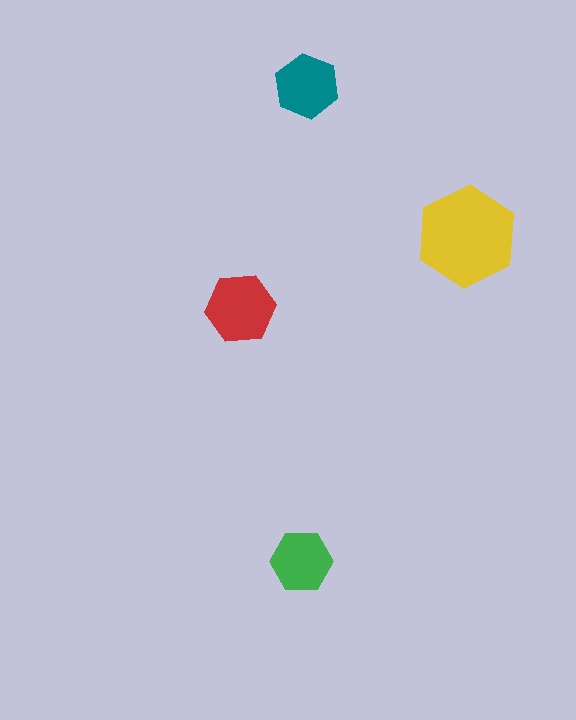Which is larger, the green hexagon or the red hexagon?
The red one.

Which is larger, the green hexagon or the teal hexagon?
The teal one.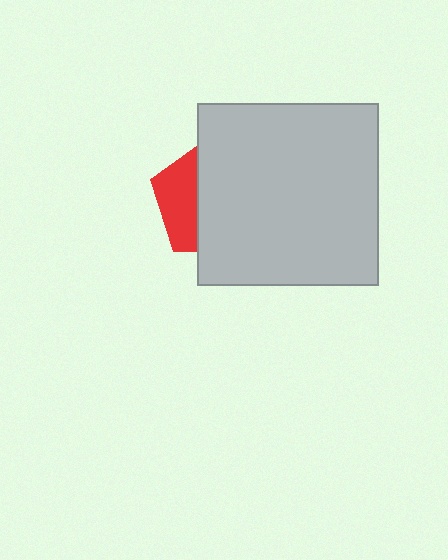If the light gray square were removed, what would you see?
You would see the complete red pentagon.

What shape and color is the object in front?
The object in front is a light gray square.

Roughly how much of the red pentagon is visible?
A small part of it is visible (roughly 34%).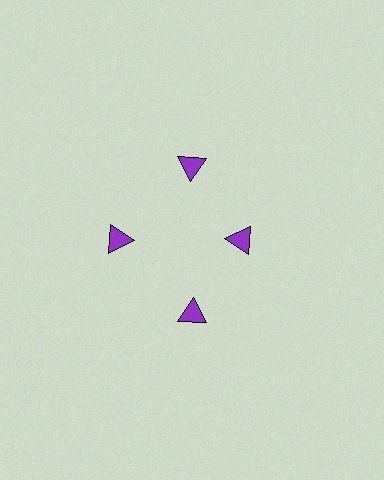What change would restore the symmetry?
The symmetry would be restored by moving it outward, back onto the ring so that all 4 triangles sit at equal angles and equal distance from the center.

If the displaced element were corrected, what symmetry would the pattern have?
It would have 4-fold rotational symmetry — the pattern would map onto itself every 90 degrees.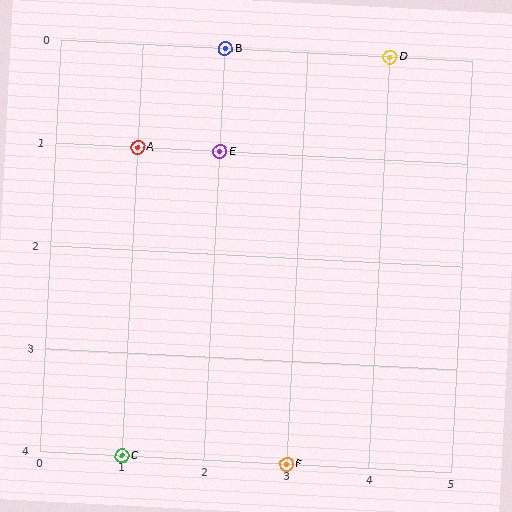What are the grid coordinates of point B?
Point B is at grid coordinates (2, 0).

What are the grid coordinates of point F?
Point F is at grid coordinates (3, 4).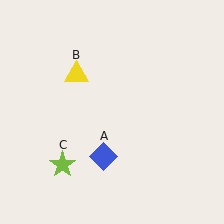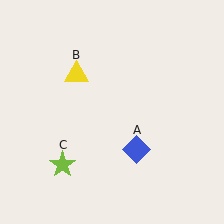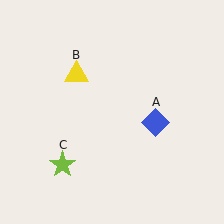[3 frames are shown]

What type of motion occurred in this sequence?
The blue diamond (object A) rotated counterclockwise around the center of the scene.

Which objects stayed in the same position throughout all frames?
Yellow triangle (object B) and lime star (object C) remained stationary.